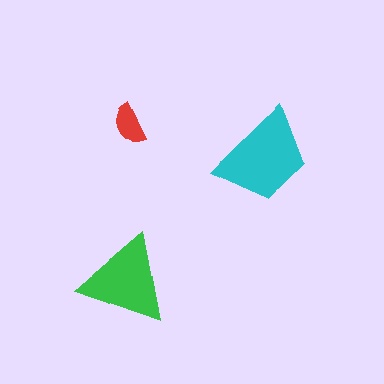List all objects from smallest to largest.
The red semicircle, the green triangle, the cyan trapezoid.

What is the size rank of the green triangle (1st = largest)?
2nd.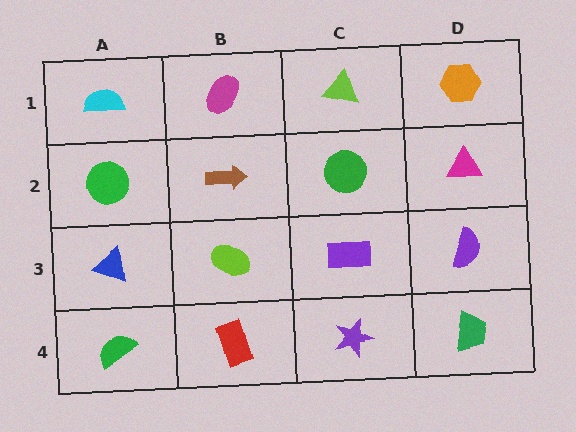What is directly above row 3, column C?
A green circle.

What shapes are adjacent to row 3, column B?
A brown arrow (row 2, column B), a red rectangle (row 4, column B), a blue triangle (row 3, column A), a purple rectangle (row 3, column C).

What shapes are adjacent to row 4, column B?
A lime ellipse (row 3, column B), a green semicircle (row 4, column A), a purple star (row 4, column C).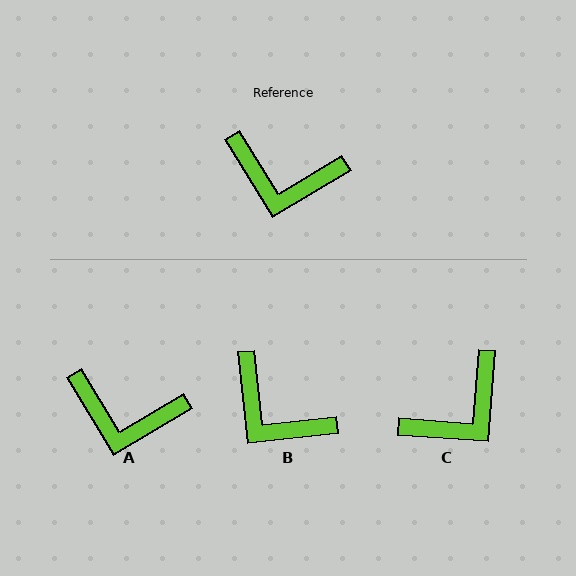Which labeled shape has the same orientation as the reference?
A.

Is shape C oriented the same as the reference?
No, it is off by about 55 degrees.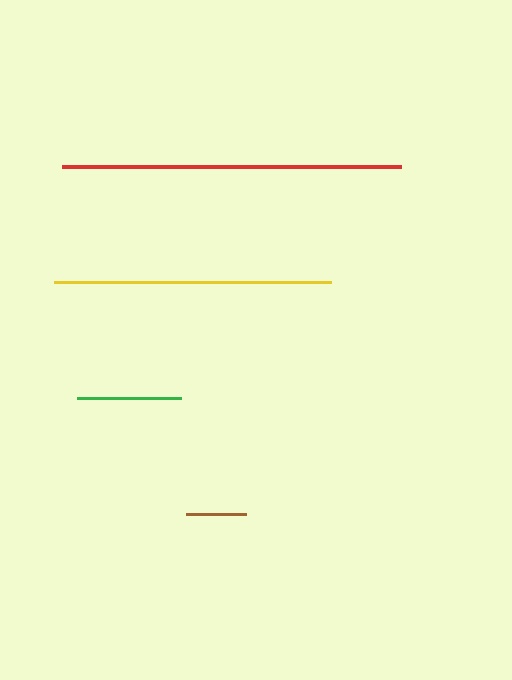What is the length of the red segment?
The red segment is approximately 339 pixels long.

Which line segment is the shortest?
The brown line is the shortest at approximately 60 pixels.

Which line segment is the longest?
The red line is the longest at approximately 339 pixels.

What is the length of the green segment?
The green segment is approximately 104 pixels long.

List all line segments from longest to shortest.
From longest to shortest: red, yellow, green, brown.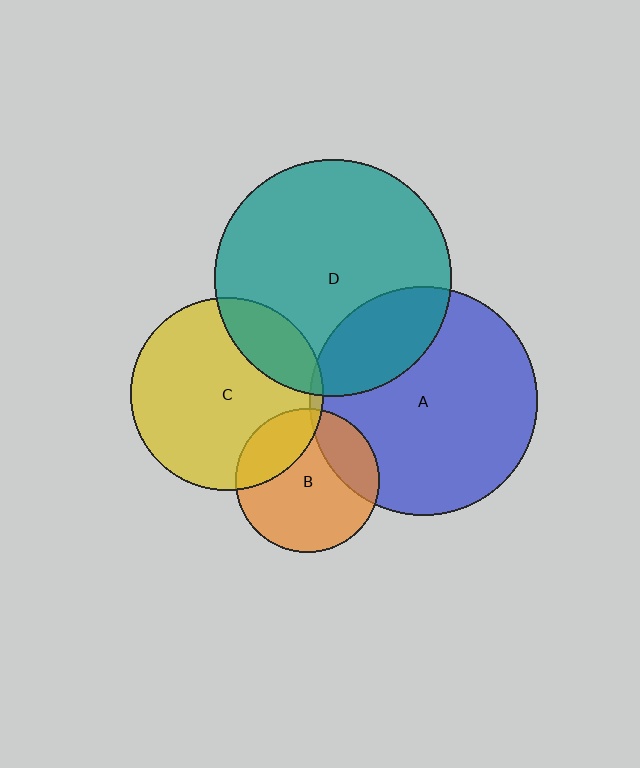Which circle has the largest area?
Circle D (teal).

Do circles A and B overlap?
Yes.